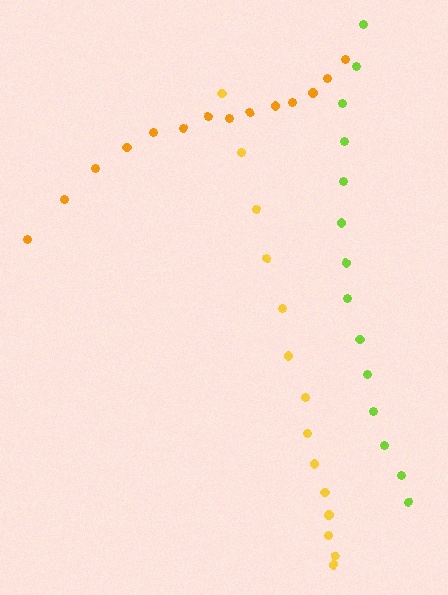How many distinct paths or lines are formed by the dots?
There are 3 distinct paths.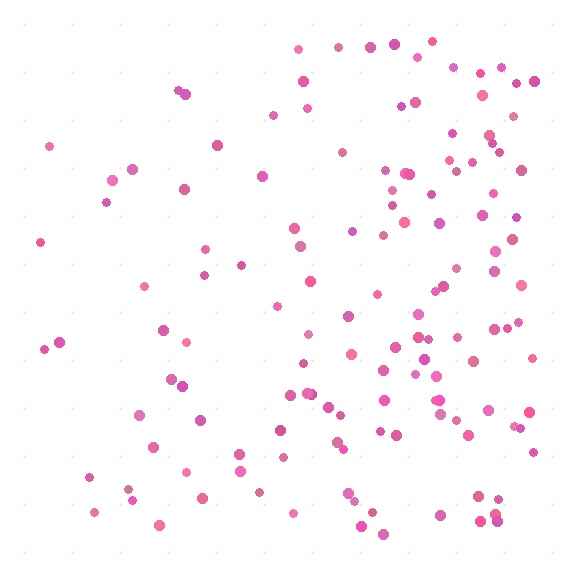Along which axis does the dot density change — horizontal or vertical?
Horizontal.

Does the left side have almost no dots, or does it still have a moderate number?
Still a moderate number, just noticeably fewer than the right.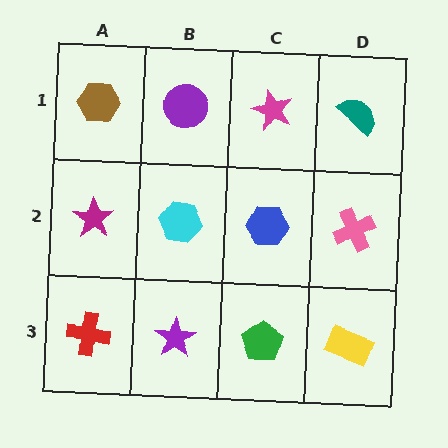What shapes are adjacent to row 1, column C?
A blue hexagon (row 2, column C), a purple circle (row 1, column B), a teal semicircle (row 1, column D).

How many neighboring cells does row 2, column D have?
3.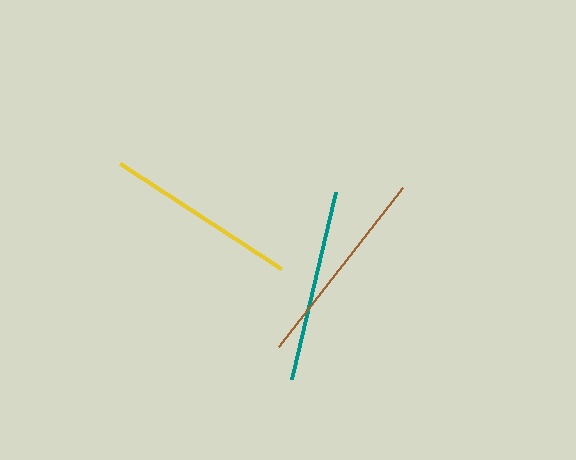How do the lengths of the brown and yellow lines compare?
The brown and yellow lines are approximately the same length.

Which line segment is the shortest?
The yellow line is the shortest at approximately 192 pixels.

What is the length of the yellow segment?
The yellow segment is approximately 192 pixels long.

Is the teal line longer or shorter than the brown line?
The brown line is longer than the teal line.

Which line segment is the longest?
The brown line is the longest at approximately 202 pixels.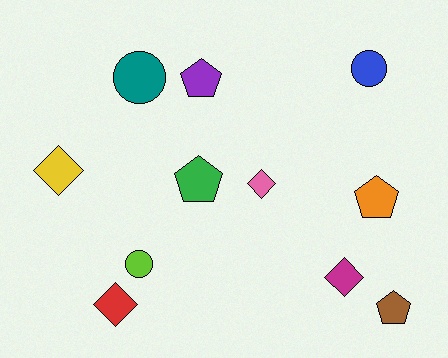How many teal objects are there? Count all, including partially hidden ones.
There is 1 teal object.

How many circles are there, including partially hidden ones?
There are 3 circles.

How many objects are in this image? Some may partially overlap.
There are 11 objects.